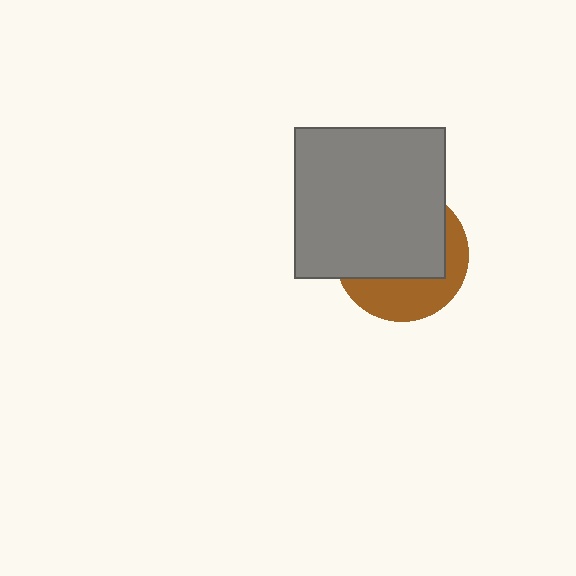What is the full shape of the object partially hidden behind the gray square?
The partially hidden object is a brown circle.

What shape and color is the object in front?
The object in front is a gray square.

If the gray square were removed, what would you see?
You would see the complete brown circle.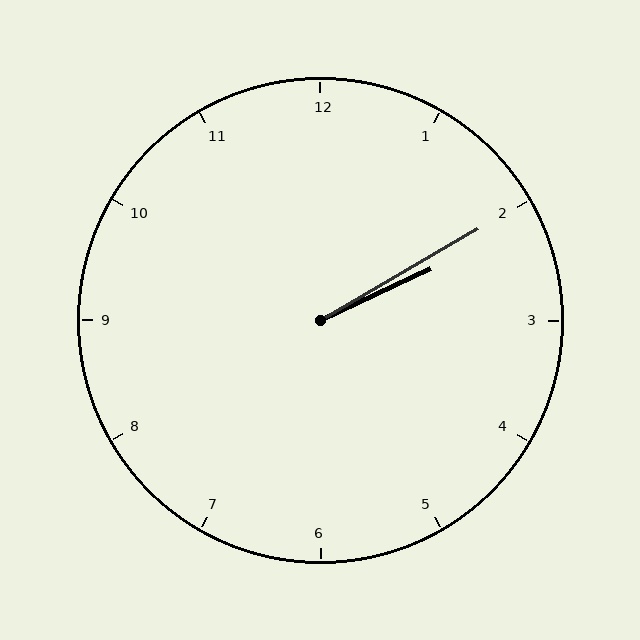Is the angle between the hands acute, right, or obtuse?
It is acute.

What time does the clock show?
2:10.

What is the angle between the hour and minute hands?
Approximately 5 degrees.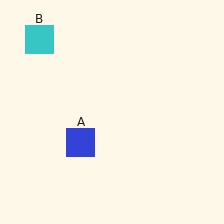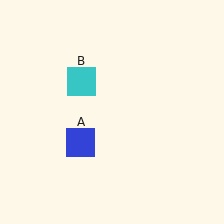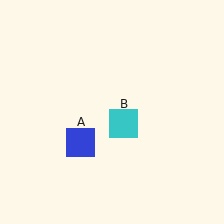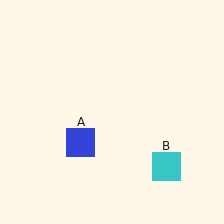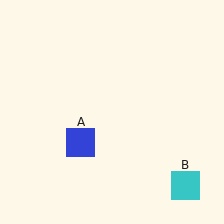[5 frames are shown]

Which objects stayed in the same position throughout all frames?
Blue square (object A) remained stationary.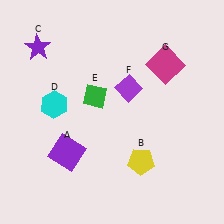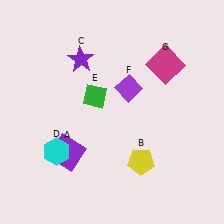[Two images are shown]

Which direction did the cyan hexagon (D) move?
The cyan hexagon (D) moved down.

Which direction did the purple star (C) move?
The purple star (C) moved right.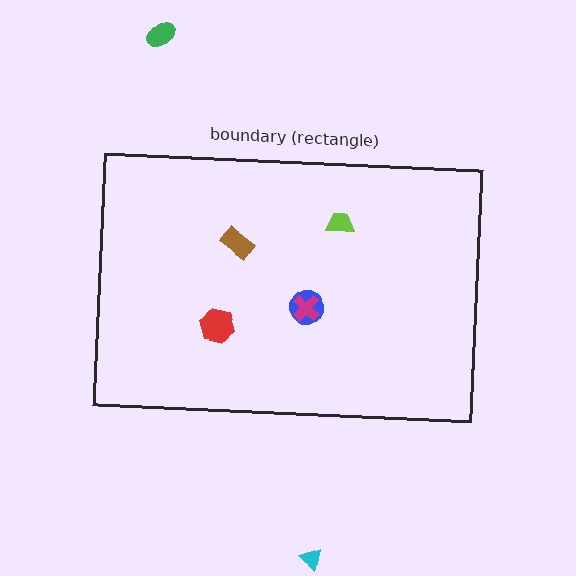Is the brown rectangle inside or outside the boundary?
Inside.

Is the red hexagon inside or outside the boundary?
Inside.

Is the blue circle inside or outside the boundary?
Inside.